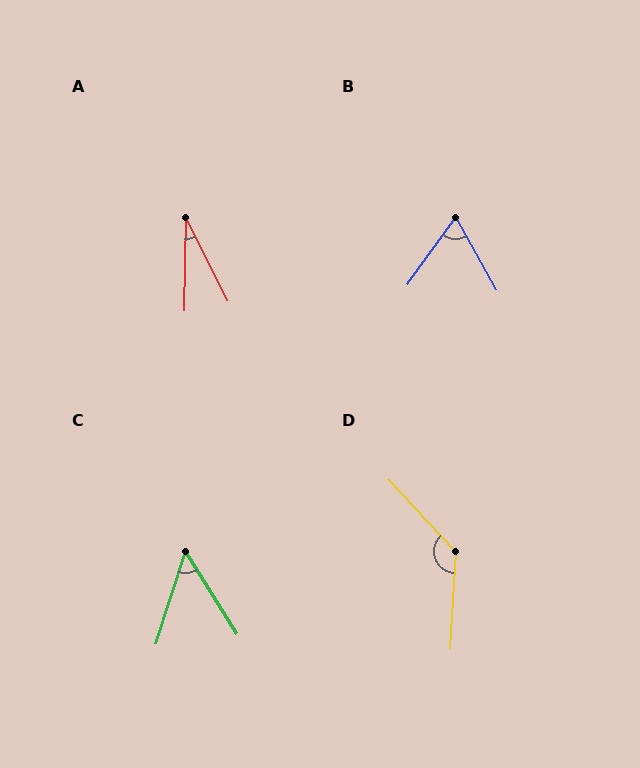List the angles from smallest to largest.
A (27°), C (49°), B (65°), D (134°).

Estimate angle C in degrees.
Approximately 49 degrees.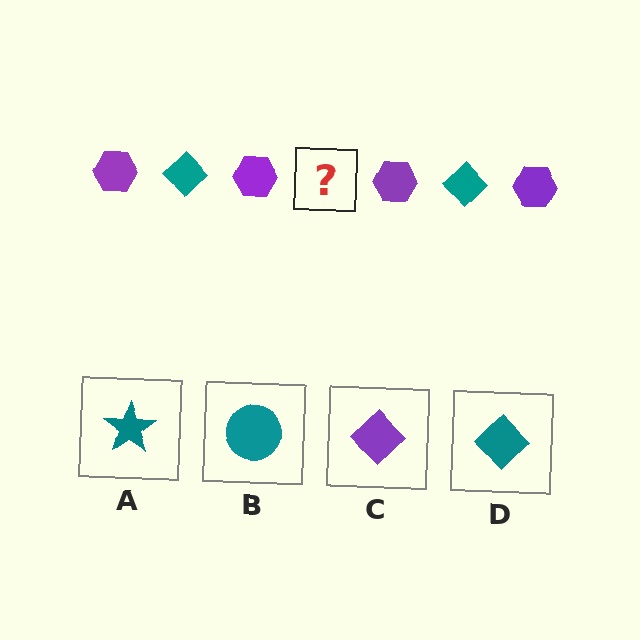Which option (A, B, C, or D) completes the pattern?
D.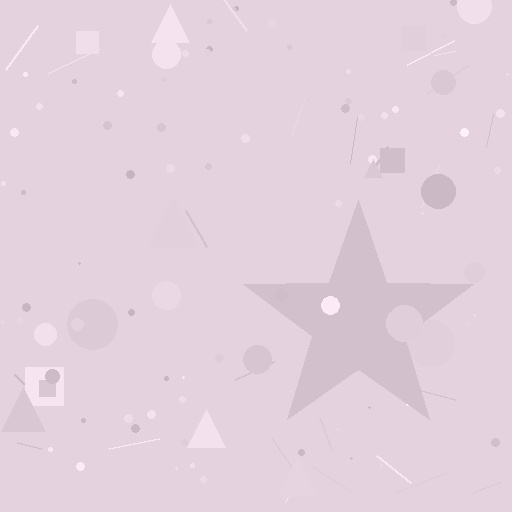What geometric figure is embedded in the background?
A star is embedded in the background.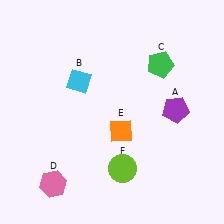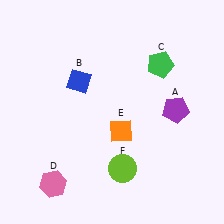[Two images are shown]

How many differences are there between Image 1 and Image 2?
There is 1 difference between the two images.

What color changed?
The diamond (B) changed from cyan in Image 1 to blue in Image 2.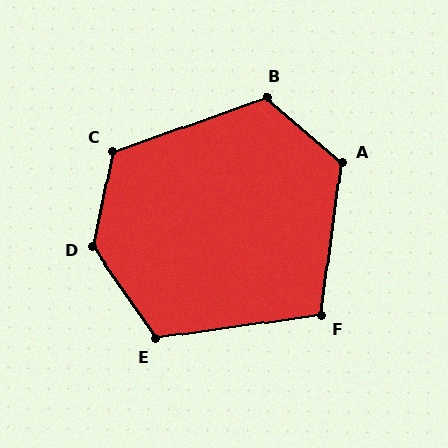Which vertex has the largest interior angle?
D, at approximately 134 degrees.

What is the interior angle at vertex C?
Approximately 121 degrees (obtuse).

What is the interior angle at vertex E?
Approximately 117 degrees (obtuse).